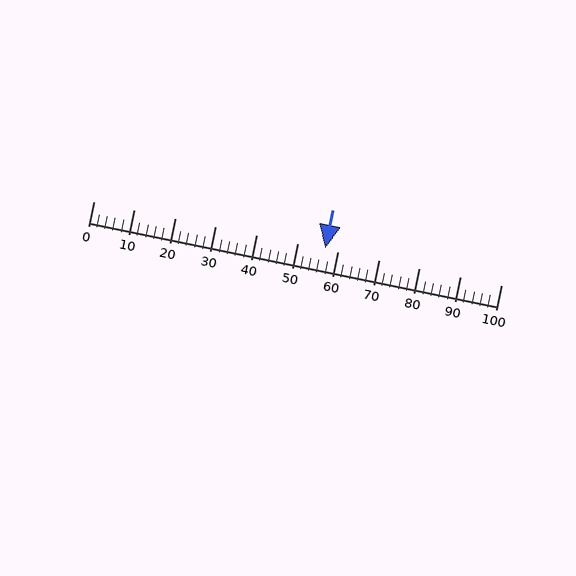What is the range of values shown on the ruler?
The ruler shows values from 0 to 100.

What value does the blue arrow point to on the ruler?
The blue arrow points to approximately 57.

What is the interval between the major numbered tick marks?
The major tick marks are spaced 10 units apart.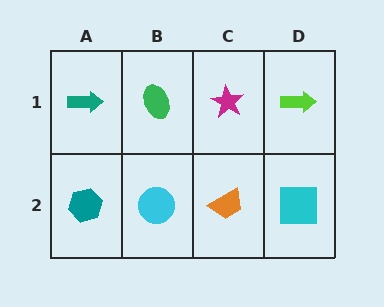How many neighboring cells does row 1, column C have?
3.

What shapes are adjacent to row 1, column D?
A cyan square (row 2, column D), a magenta star (row 1, column C).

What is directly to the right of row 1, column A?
A green ellipse.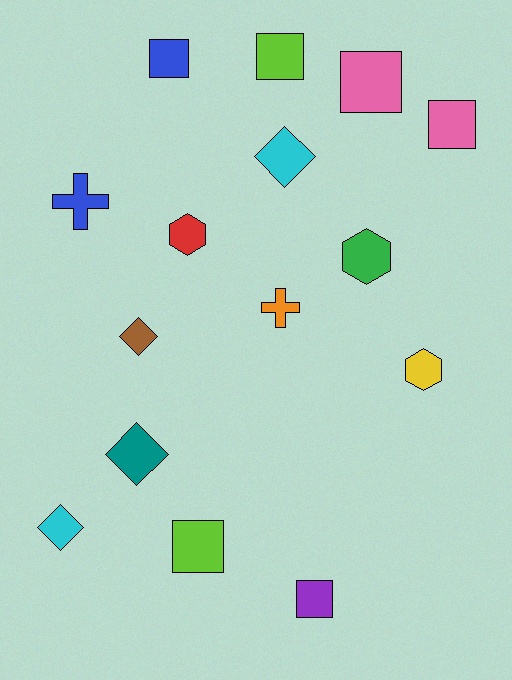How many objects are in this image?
There are 15 objects.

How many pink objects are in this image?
There are 2 pink objects.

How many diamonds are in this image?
There are 4 diamonds.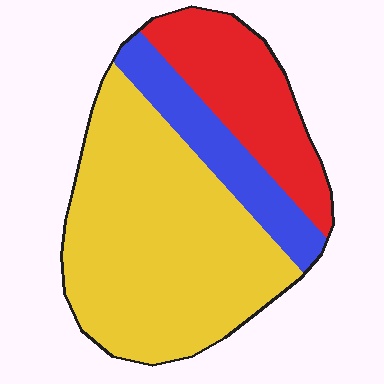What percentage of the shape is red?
Red covers about 25% of the shape.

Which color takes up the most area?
Yellow, at roughly 60%.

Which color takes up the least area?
Blue, at roughly 15%.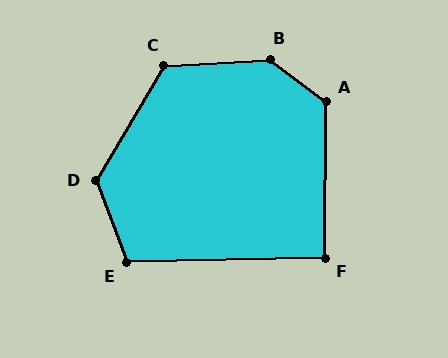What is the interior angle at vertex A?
Approximately 127 degrees (obtuse).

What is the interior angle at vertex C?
Approximately 124 degrees (obtuse).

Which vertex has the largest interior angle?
B, at approximately 140 degrees.